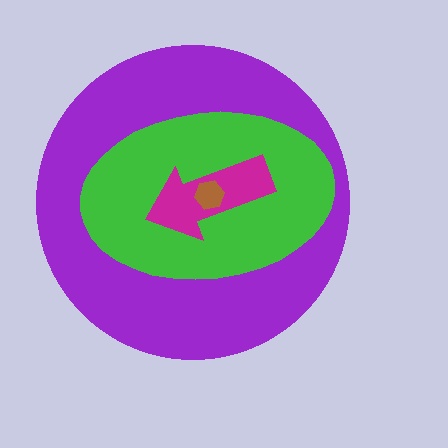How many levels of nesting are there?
4.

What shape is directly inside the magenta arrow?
The brown hexagon.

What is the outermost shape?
The purple circle.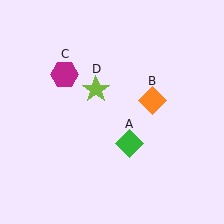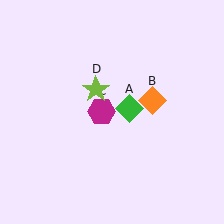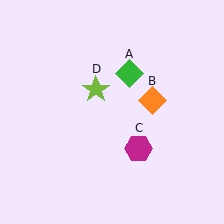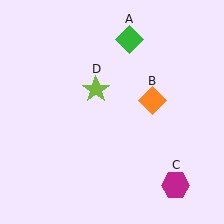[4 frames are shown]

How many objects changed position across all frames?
2 objects changed position: green diamond (object A), magenta hexagon (object C).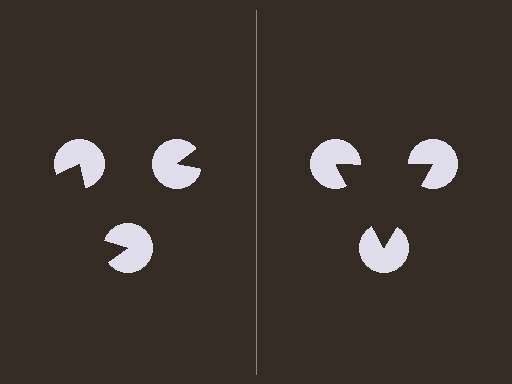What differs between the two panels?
The pac-man discs are positioned identically on both sides; only the wedge orientations differ. On the right they align to a triangle; on the left they are misaligned.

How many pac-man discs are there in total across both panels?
6 — 3 on each side.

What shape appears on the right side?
An illusory triangle.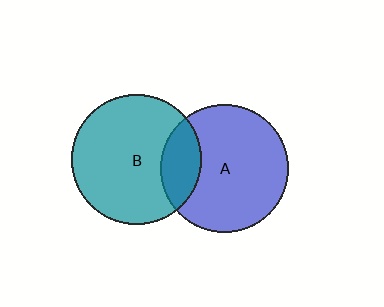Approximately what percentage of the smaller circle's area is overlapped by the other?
Approximately 20%.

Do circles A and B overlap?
Yes.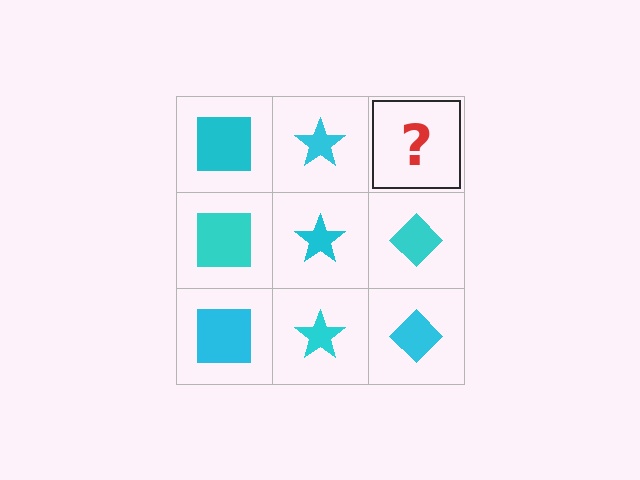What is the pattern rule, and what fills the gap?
The rule is that each column has a consistent shape. The gap should be filled with a cyan diamond.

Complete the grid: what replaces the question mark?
The question mark should be replaced with a cyan diamond.